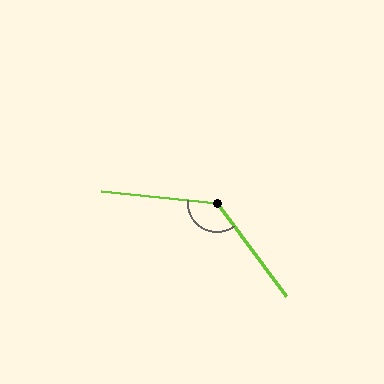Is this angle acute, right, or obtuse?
It is obtuse.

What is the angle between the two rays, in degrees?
Approximately 133 degrees.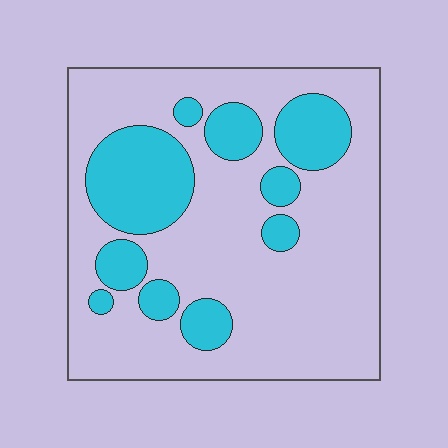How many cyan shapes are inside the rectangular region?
10.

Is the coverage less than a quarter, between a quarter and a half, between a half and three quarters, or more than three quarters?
Between a quarter and a half.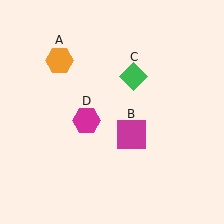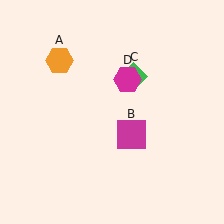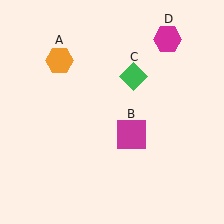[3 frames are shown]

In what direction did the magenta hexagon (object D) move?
The magenta hexagon (object D) moved up and to the right.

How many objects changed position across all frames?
1 object changed position: magenta hexagon (object D).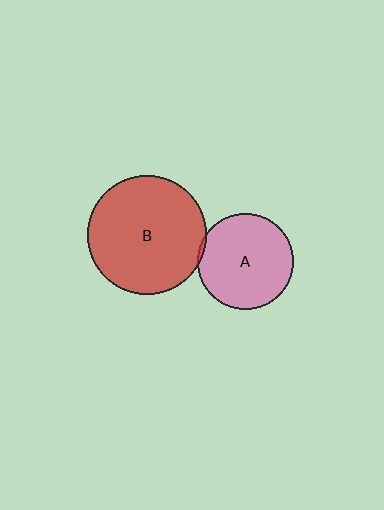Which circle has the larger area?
Circle B (red).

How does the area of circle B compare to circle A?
Approximately 1.5 times.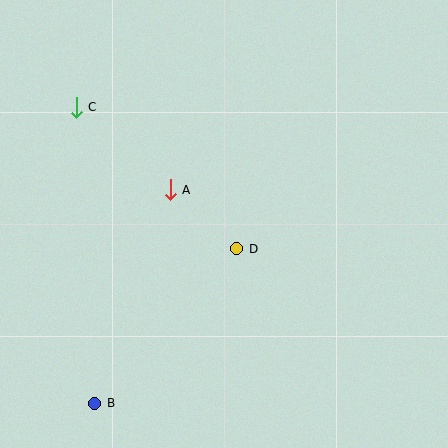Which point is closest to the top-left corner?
Point C is closest to the top-left corner.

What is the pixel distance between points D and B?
The distance between D and B is 210 pixels.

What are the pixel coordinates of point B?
Point B is at (95, 403).